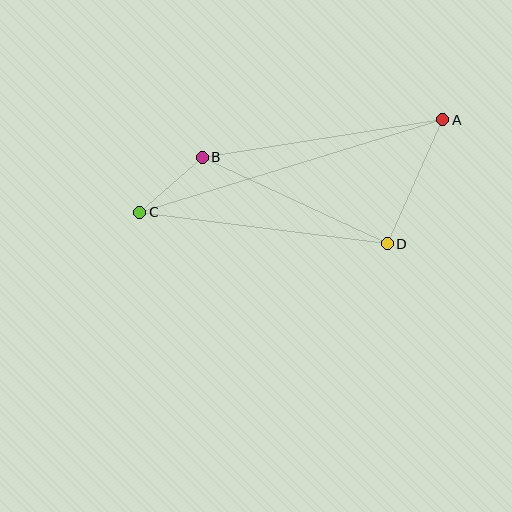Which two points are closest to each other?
Points B and C are closest to each other.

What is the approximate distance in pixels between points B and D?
The distance between B and D is approximately 204 pixels.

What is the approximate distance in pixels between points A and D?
The distance between A and D is approximately 136 pixels.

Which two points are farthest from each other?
Points A and C are farthest from each other.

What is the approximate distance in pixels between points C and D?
The distance between C and D is approximately 249 pixels.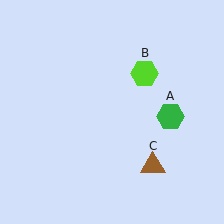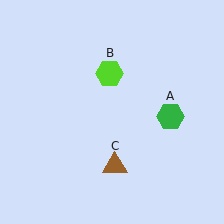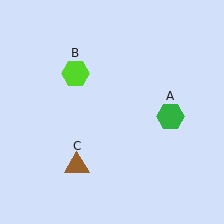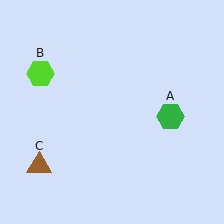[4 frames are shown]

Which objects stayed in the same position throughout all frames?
Green hexagon (object A) remained stationary.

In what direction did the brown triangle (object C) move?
The brown triangle (object C) moved left.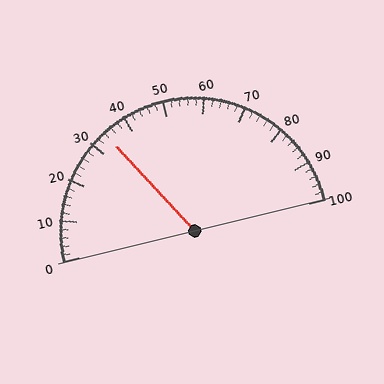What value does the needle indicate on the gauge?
The needle indicates approximately 34.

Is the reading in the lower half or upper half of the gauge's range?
The reading is in the lower half of the range (0 to 100).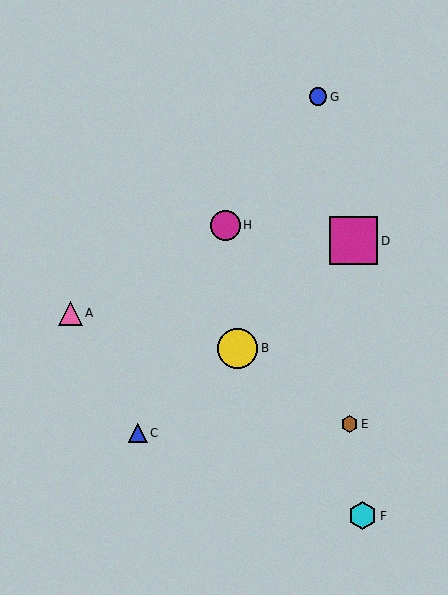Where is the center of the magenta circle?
The center of the magenta circle is at (225, 225).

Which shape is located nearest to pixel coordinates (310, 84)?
The blue circle (labeled G) at (318, 97) is nearest to that location.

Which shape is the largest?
The magenta square (labeled D) is the largest.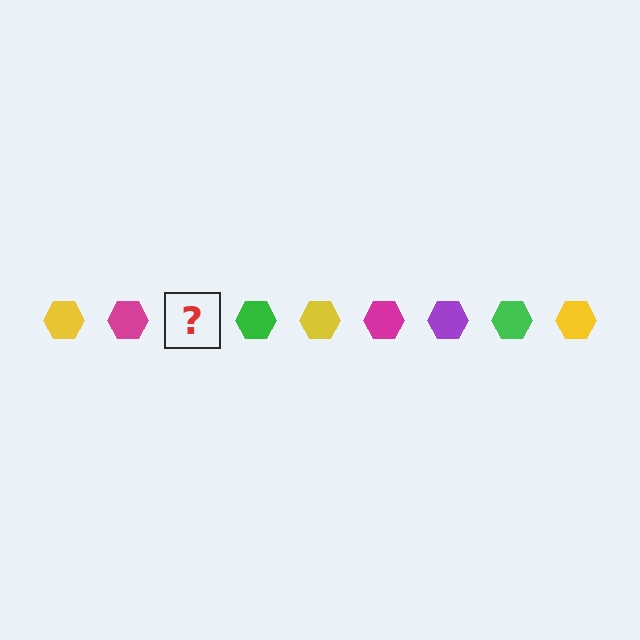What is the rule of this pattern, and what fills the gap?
The rule is that the pattern cycles through yellow, magenta, purple, green hexagons. The gap should be filled with a purple hexagon.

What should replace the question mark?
The question mark should be replaced with a purple hexagon.